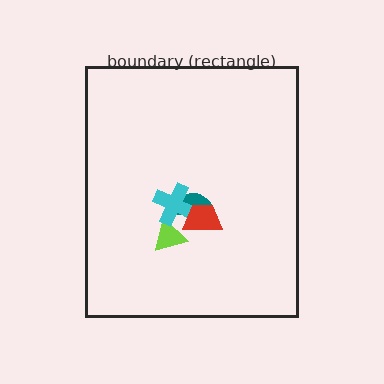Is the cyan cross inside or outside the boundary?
Inside.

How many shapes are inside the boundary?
4 inside, 0 outside.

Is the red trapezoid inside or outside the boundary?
Inside.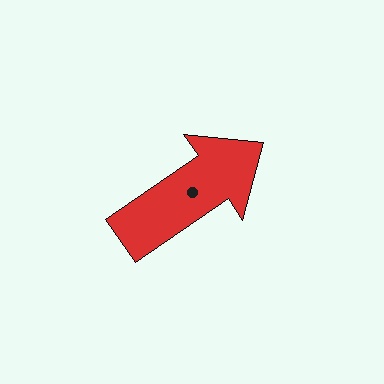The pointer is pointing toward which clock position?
Roughly 2 o'clock.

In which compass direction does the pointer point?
Northeast.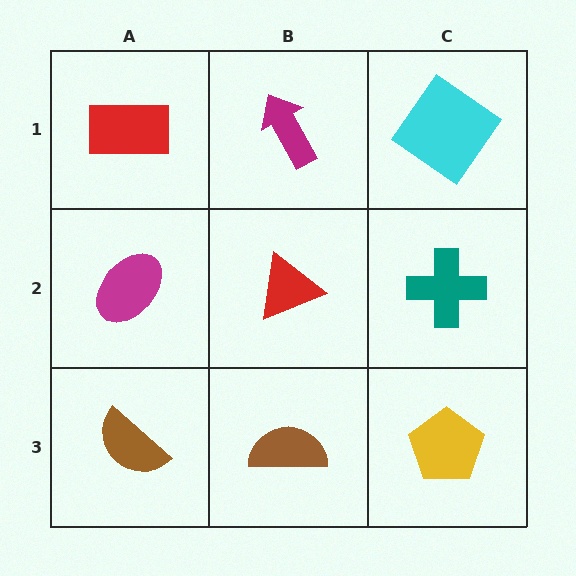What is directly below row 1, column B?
A red triangle.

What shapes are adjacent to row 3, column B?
A red triangle (row 2, column B), a brown semicircle (row 3, column A), a yellow pentagon (row 3, column C).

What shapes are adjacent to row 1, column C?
A teal cross (row 2, column C), a magenta arrow (row 1, column B).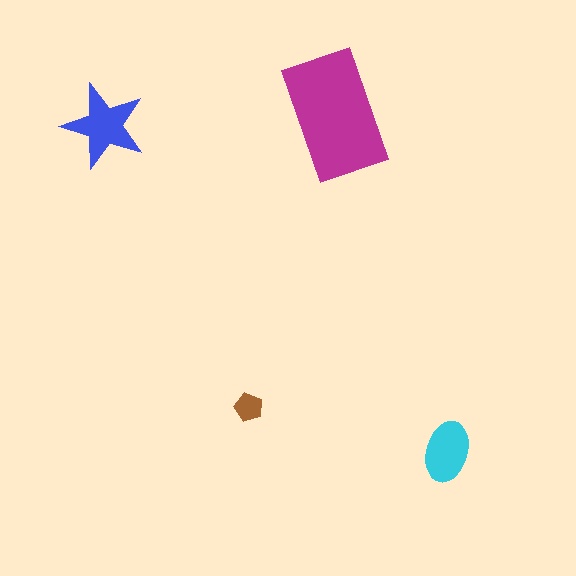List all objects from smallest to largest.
The brown pentagon, the cyan ellipse, the blue star, the magenta rectangle.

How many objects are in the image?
There are 4 objects in the image.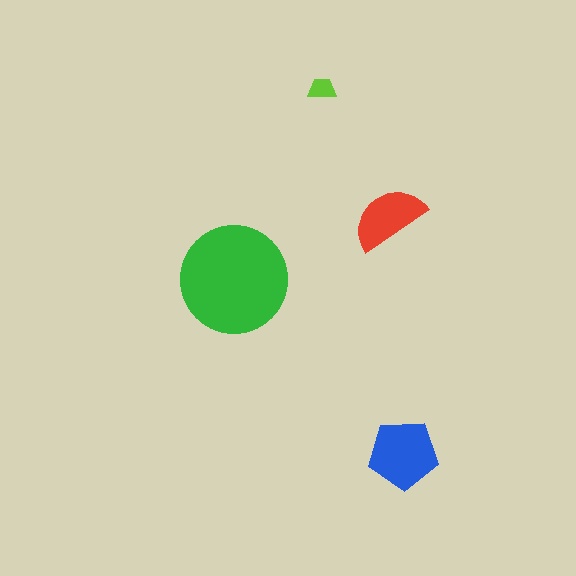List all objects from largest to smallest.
The green circle, the blue pentagon, the red semicircle, the lime trapezoid.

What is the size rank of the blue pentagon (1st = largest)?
2nd.